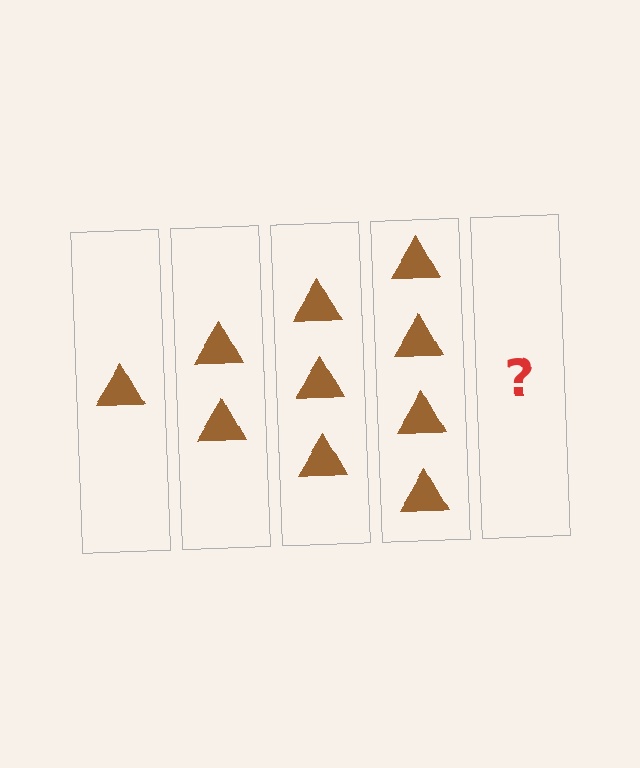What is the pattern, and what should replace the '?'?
The pattern is that each step adds one more triangle. The '?' should be 5 triangles.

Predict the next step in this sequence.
The next step is 5 triangles.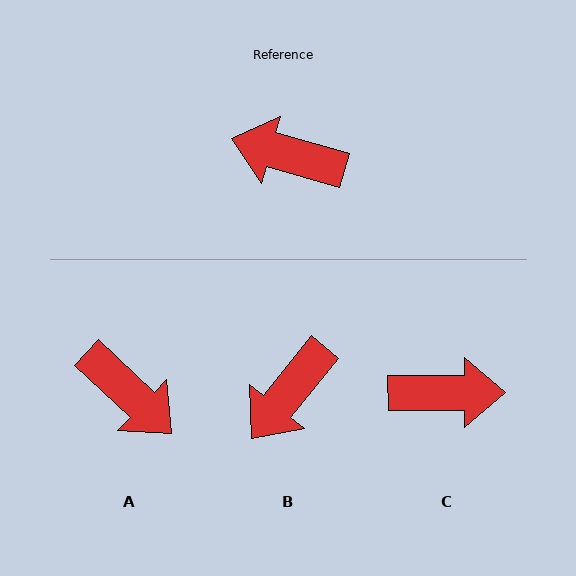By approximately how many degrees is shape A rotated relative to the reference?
Approximately 152 degrees counter-clockwise.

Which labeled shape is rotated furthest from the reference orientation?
C, about 164 degrees away.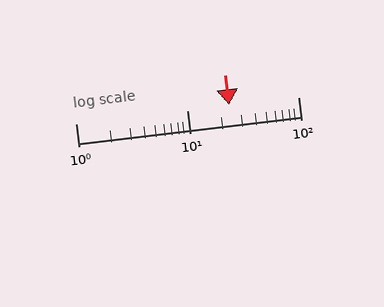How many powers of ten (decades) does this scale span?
The scale spans 2 decades, from 1 to 100.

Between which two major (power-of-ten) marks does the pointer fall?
The pointer is between 10 and 100.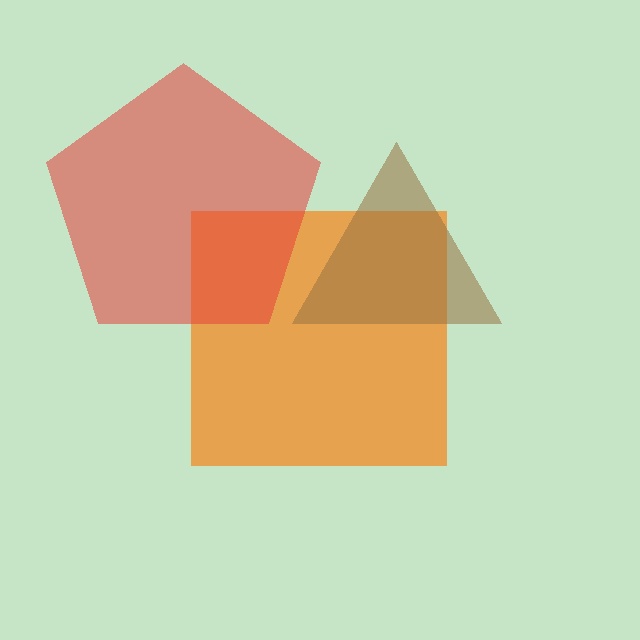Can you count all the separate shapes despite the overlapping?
Yes, there are 3 separate shapes.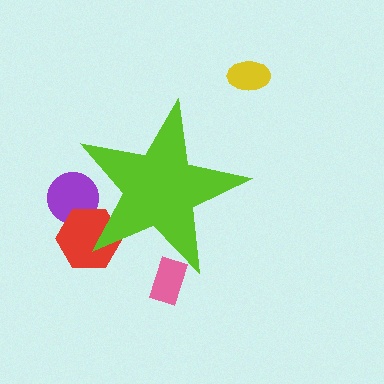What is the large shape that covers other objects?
A lime star.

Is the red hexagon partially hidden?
Yes, the red hexagon is partially hidden behind the lime star.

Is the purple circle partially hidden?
Yes, the purple circle is partially hidden behind the lime star.